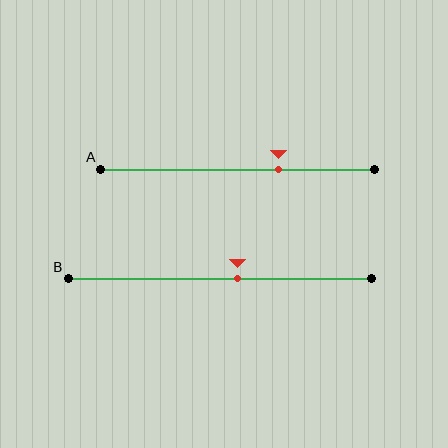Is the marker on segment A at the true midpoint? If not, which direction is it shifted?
No, the marker on segment A is shifted to the right by about 15% of the segment length.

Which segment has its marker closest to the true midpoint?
Segment B has its marker closest to the true midpoint.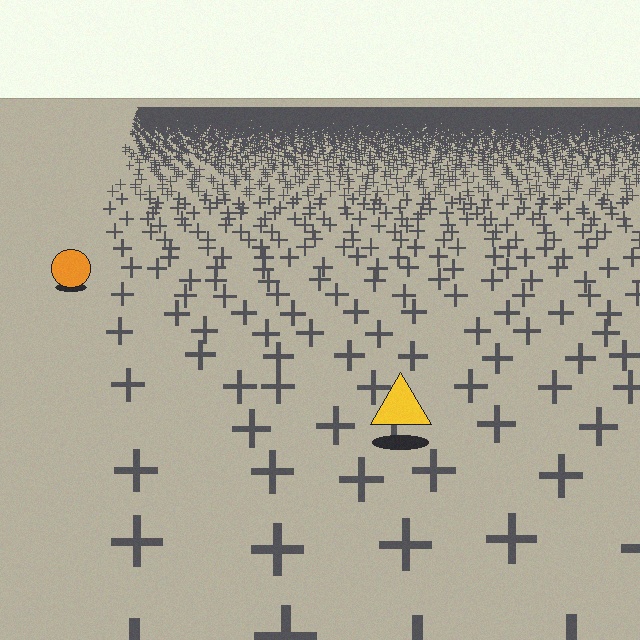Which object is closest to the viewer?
The yellow triangle is closest. The texture marks near it are larger and more spread out.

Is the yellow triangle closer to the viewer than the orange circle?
Yes. The yellow triangle is closer — you can tell from the texture gradient: the ground texture is coarser near it.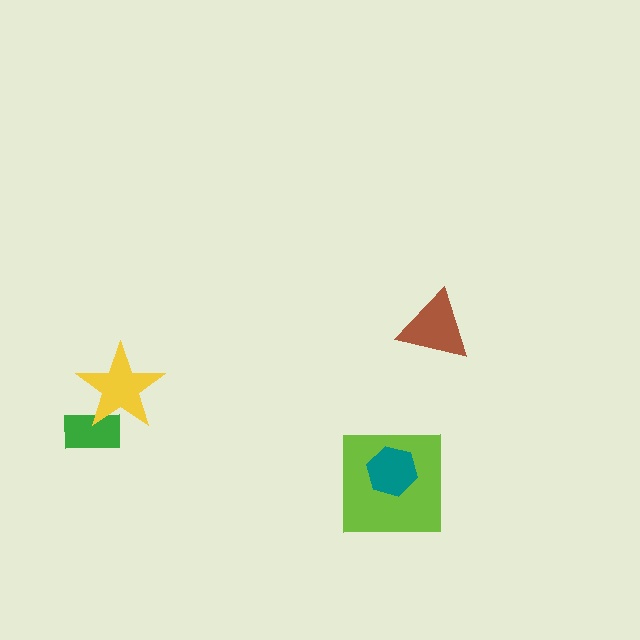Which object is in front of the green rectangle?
The yellow star is in front of the green rectangle.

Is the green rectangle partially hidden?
Yes, it is partially covered by another shape.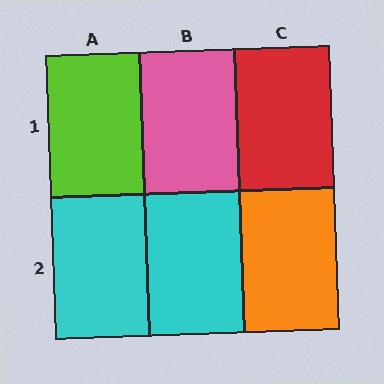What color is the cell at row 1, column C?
Red.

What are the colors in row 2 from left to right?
Cyan, cyan, orange.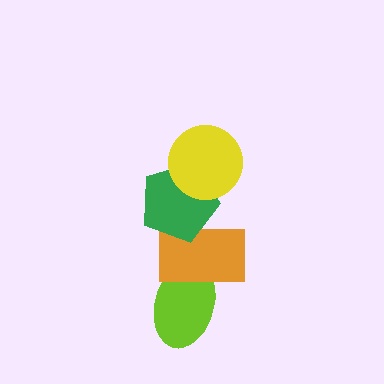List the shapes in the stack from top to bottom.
From top to bottom: the yellow circle, the green pentagon, the orange rectangle, the lime ellipse.